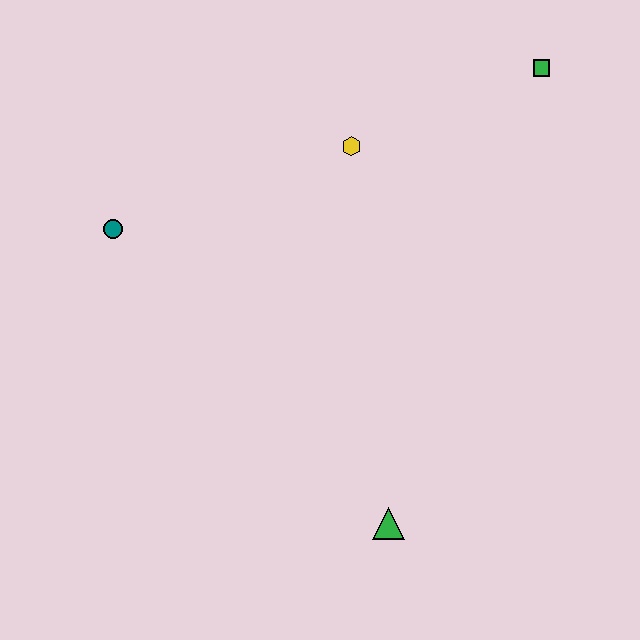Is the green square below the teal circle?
No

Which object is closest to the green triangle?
The yellow hexagon is closest to the green triangle.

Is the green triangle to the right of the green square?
No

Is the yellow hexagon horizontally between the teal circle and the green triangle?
Yes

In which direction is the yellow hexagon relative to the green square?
The yellow hexagon is to the left of the green square.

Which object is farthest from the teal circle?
The green square is farthest from the teal circle.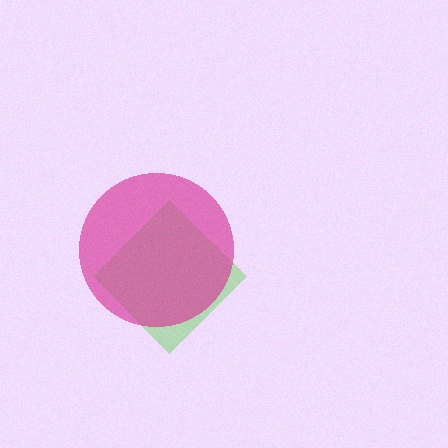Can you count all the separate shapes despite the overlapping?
Yes, there are 2 separate shapes.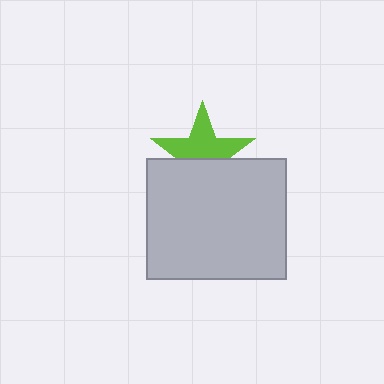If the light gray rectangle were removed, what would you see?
You would see the complete lime star.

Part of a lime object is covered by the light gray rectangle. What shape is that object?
It is a star.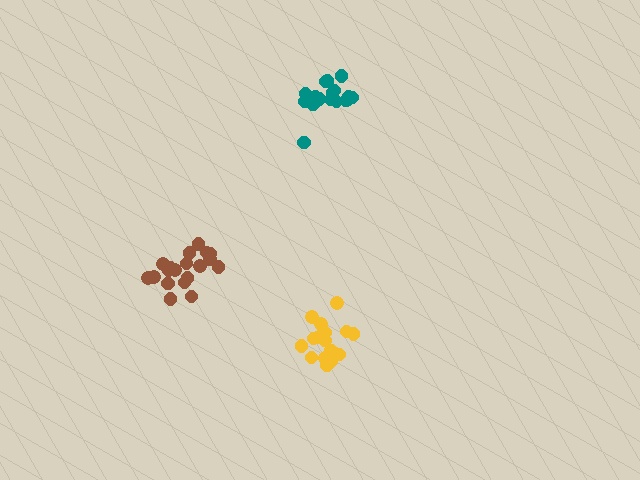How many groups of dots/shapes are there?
There are 3 groups.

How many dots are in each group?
Group 1: 19 dots, Group 2: 17 dots, Group 3: 18 dots (54 total).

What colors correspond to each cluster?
The clusters are colored: brown, yellow, teal.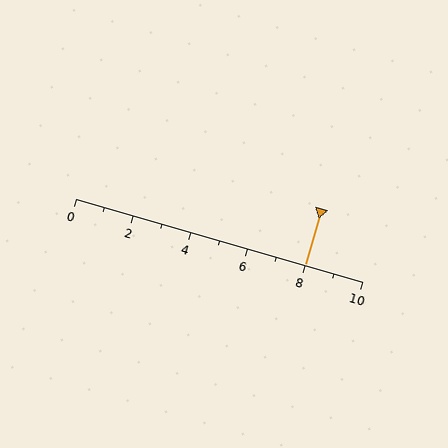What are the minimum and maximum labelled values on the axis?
The axis runs from 0 to 10.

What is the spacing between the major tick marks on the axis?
The major ticks are spaced 2 apart.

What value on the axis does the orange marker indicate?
The marker indicates approximately 8.